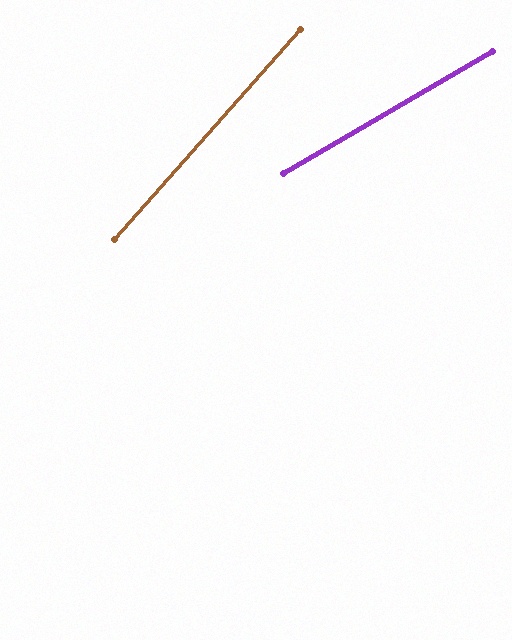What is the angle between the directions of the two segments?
Approximately 18 degrees.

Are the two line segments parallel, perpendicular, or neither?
Neither parallel nor perpendicular — they differ by about 18°.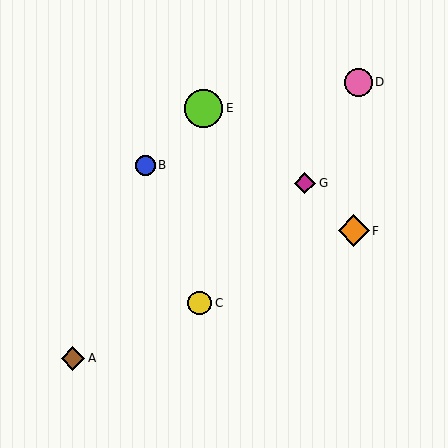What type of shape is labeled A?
Shape A is a brown diamond.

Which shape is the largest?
The lime circle (labeled E) is the largest.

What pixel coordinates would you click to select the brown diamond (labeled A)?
Click at (73, 358) to select the brown diamond A.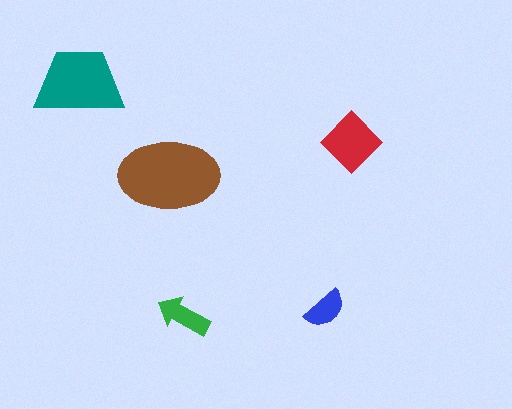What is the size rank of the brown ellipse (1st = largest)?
1st.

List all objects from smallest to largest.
The blue semicircle, the green arrow, the red diamond, the teal trapezoid, the brown ellipse.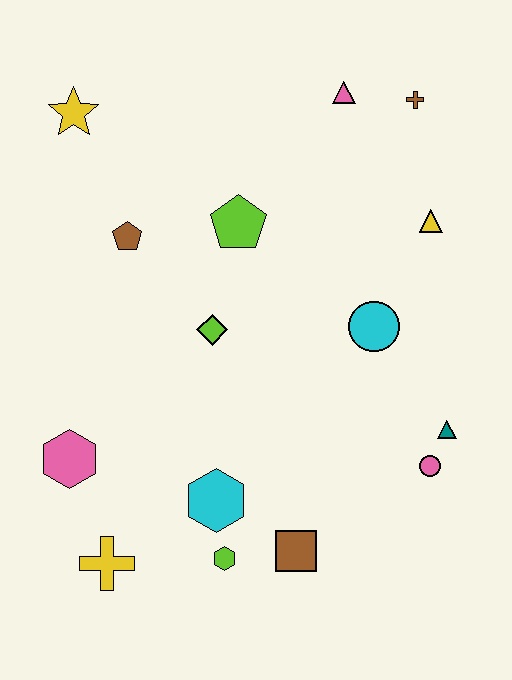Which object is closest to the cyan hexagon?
The lime hexagon is closest to the cyan hexagon.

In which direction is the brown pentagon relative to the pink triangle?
The brown pentagon is to the left of the pink triangle.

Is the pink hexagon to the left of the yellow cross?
Yes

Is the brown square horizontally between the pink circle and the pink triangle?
No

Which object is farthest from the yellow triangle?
The yellow cross is farthest from the yellow triangle.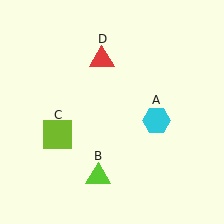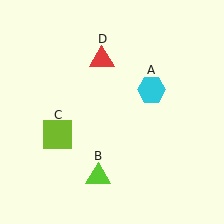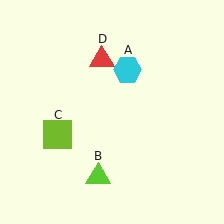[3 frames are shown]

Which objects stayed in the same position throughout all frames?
Lime triangle (object B) and lime square (object C) and red triangle (object D) remained stationary.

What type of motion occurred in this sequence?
The cyan hexagon (object A) rotated counterclockwise around the center of the scene.